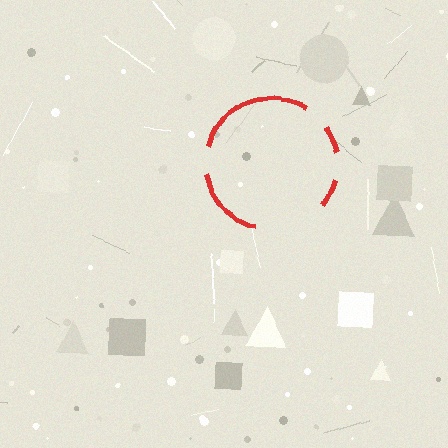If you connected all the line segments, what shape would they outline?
They would outline a circle.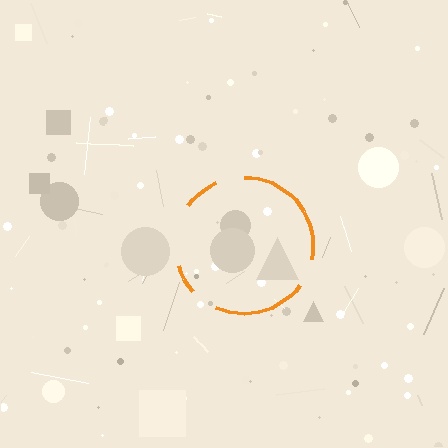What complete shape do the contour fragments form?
The contour fragments form a circle.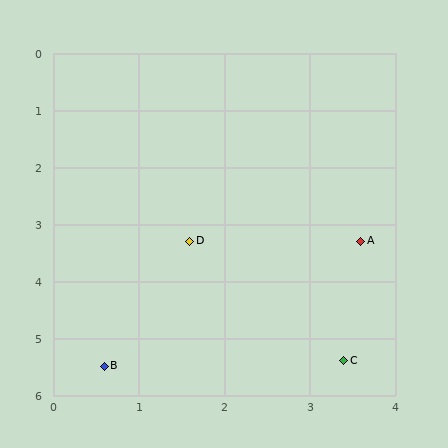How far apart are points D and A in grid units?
Points D and A are about 2.0 grid units apart.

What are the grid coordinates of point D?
Point D is at approximately (1.6, 3.3).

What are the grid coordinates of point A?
Point A is at approximately (3.6, 3.3).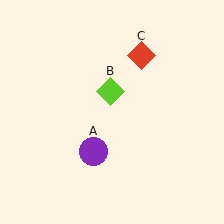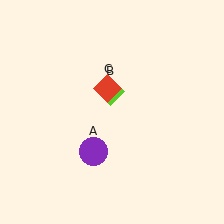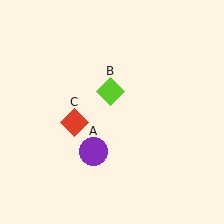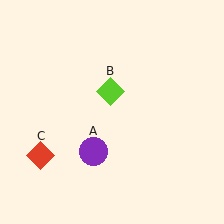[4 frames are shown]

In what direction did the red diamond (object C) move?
The red diamond (object C) moved down and to the left.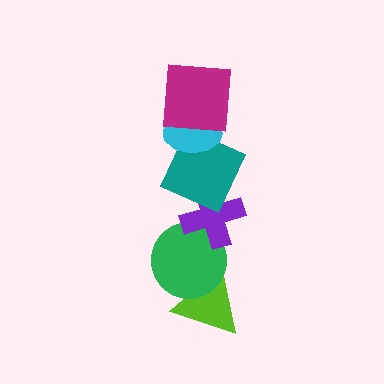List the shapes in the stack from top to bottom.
From top to bottom: the magenta square, the cyan ellipse, the teal square, the purple cross, the green circle, the lime triangle.